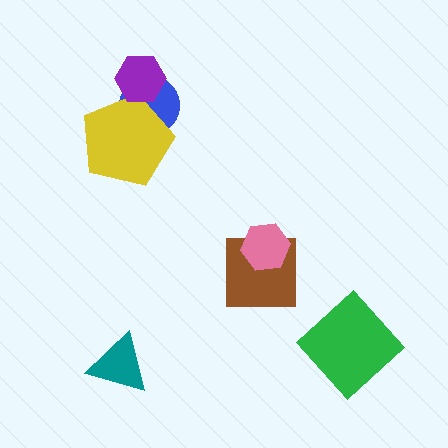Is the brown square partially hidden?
Yes, it is partially covered by another shape.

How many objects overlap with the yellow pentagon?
2 objects overlap with the yellow pentagon.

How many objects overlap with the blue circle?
2 objects overlap with the blue circle.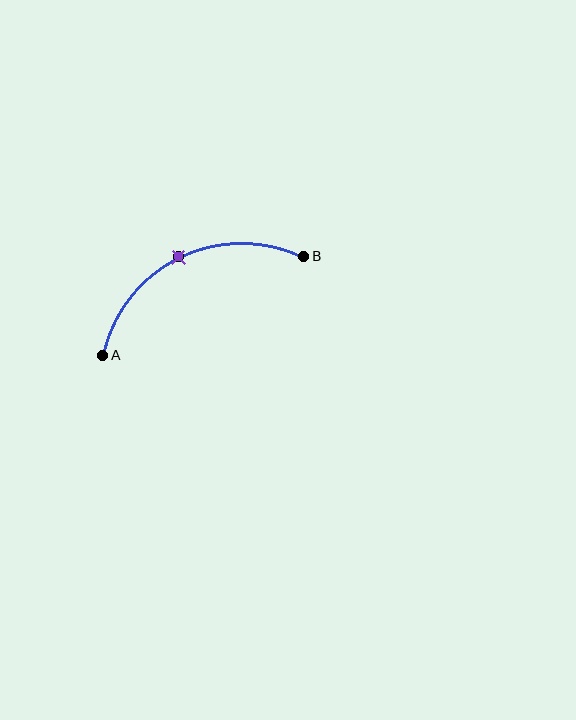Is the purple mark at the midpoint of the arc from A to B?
Yes. The purple mark lies on the arc at equal arc-length from both A and B — it is the arc midpoint.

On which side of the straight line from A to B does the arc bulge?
The arc bulges above the straight line connecting A and B.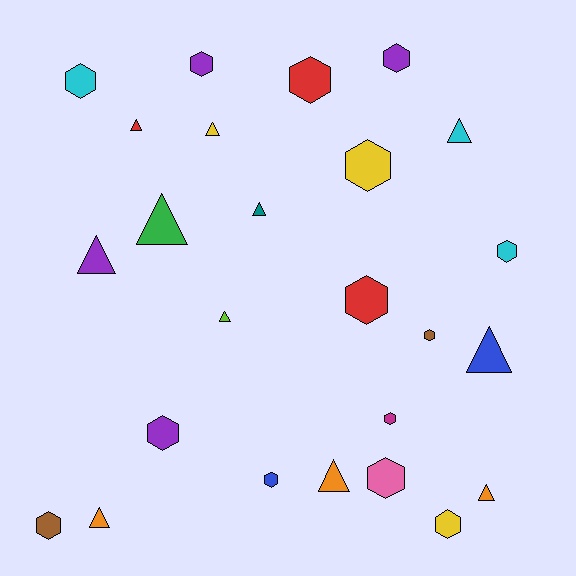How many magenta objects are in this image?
There is 1 magenta object.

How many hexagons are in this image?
There are 14 hexagons.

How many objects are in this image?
There are 25 objects.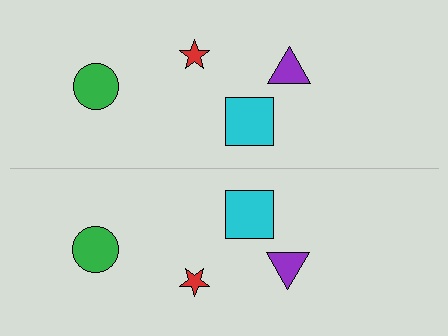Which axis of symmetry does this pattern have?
The pattern has a horizontal axis of symmetry running through the center of the image.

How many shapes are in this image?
There are 8 shapes in this image.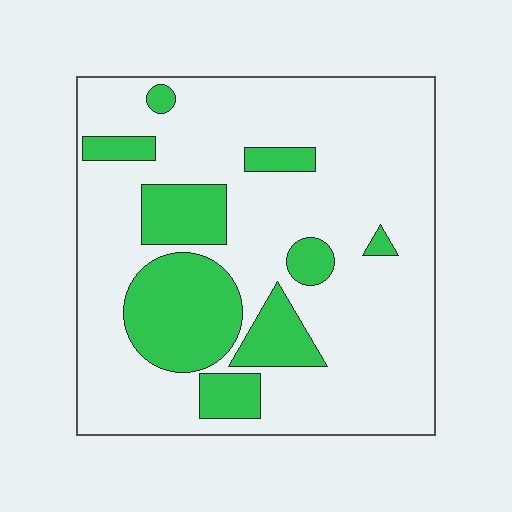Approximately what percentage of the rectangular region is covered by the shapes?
Approximately 25%.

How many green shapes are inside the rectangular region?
9.